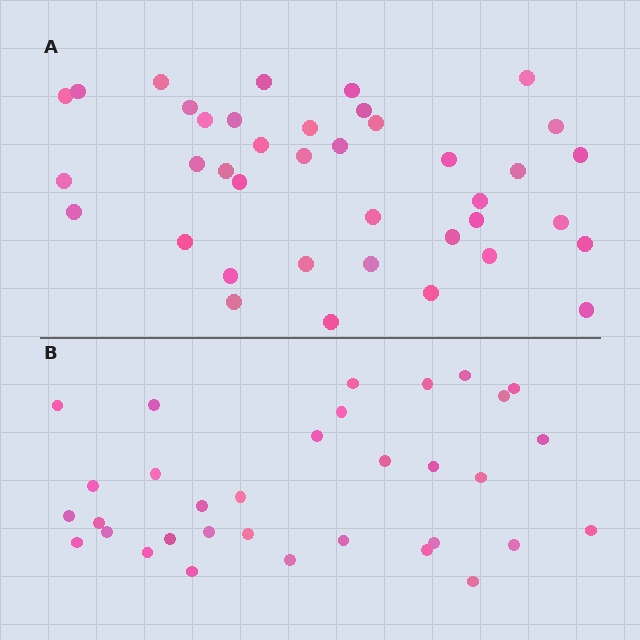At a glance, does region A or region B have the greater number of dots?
Region A (the top region) has more dots.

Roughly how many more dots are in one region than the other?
Region A has about 6 more dots than region B.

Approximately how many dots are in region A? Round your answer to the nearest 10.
About 40 dots. (The exact count is 39, which rounds to 40.)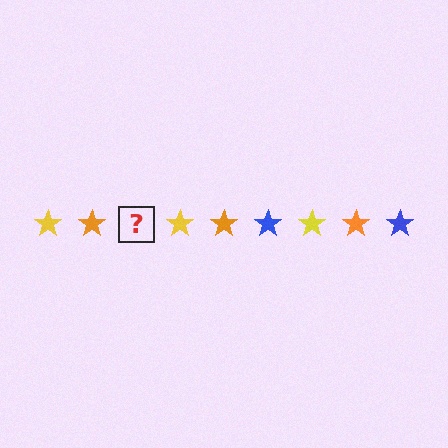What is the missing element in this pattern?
The missing element is a blue star.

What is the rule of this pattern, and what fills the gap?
The rule is that the pattern cycles through yellow, orange, blue stars. The gap should be filled with a blue star.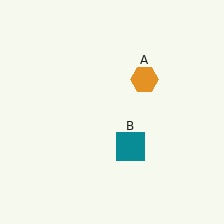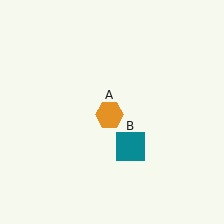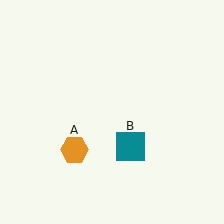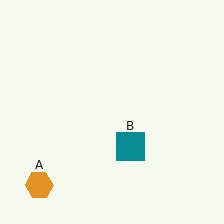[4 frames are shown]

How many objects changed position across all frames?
1 object changed position: orange hexagon (object A).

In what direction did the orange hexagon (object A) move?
The orange hexagon (object A) moved down and to the left.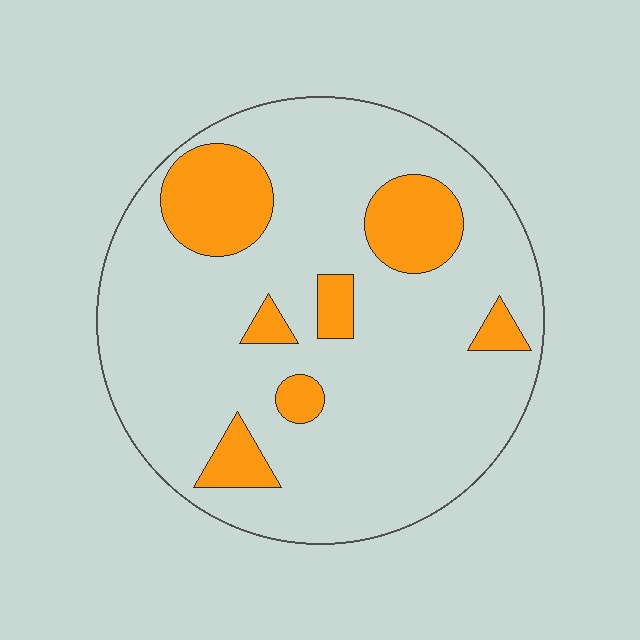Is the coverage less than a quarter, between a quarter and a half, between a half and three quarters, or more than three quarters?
Less than a quarter.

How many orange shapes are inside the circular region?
7.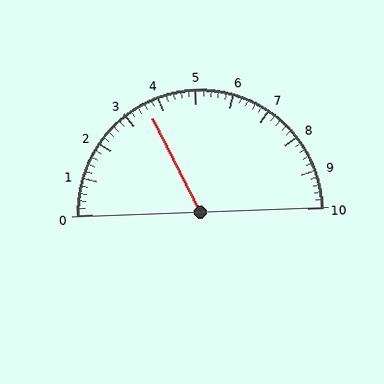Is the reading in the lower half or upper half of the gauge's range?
The reading is in the lower half of the range (0 to 10).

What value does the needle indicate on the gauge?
The needle indicates approximately 3.6.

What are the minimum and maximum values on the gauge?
The gauge ranges from 0 to 10.